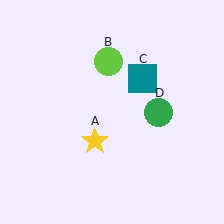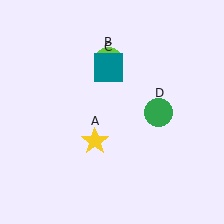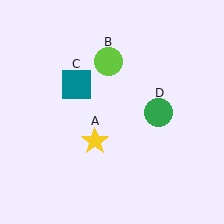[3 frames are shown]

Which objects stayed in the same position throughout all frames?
Yellow star (object A) and lime circle (object B) and green circle (object D) remained stationary.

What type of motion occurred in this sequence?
The teal square (object C) rotated counterclockwise around the center of the scene.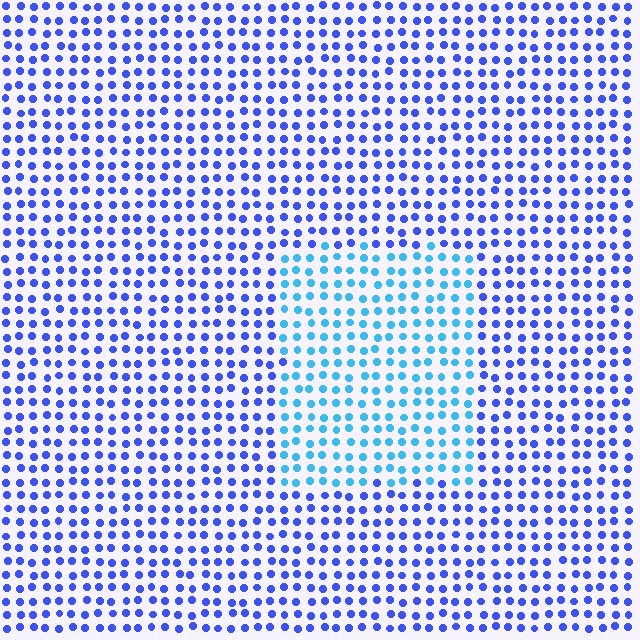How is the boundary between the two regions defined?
The boundary is defined purely by a slight shift in hue (about 37 degrees). Spacing, size, and orientation are identical on both sides.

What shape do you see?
I see a rectangle.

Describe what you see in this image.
The image is filled with small blue elements in a uniform arrangement. A rectangle-shaped region is visible where the elements are tinted to a slightly different hue, forming a subtle color boundary.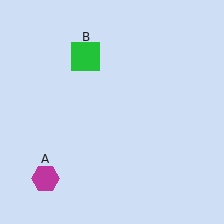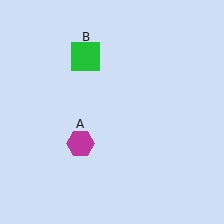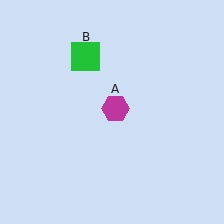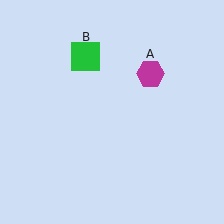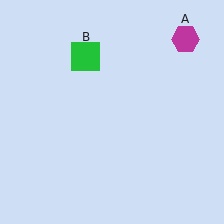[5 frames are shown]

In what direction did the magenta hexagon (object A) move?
The magenta hexagon (object A) moved up and to the right.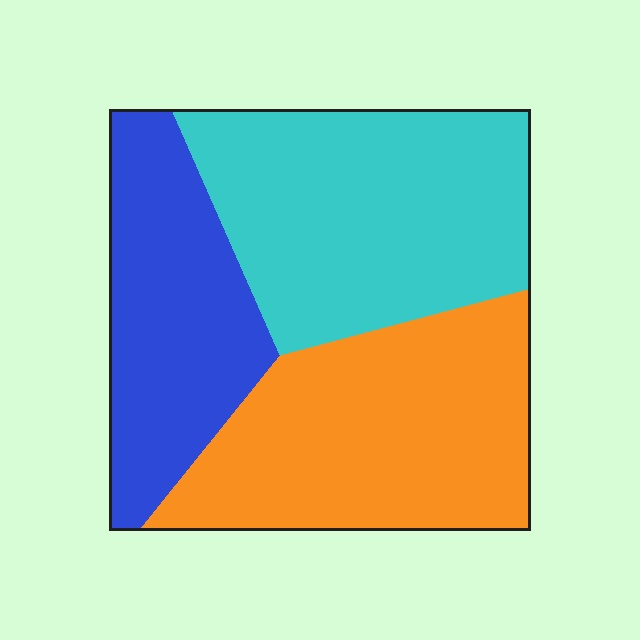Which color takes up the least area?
Blue, at roughly 25%.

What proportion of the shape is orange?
Orange covers around 35% of the shape.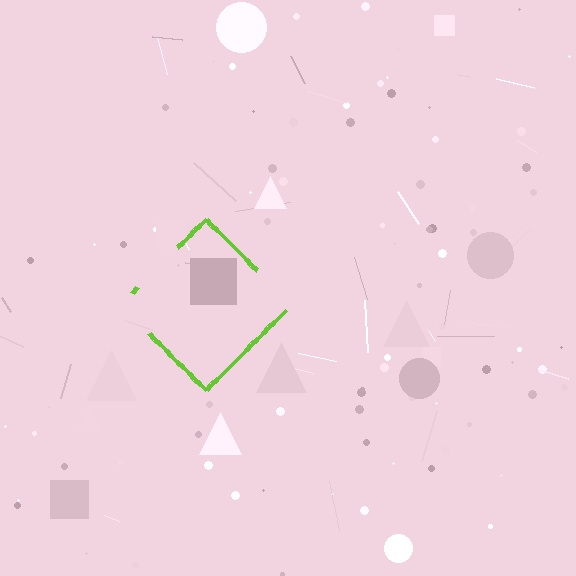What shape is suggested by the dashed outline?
The dashed outline suggests a diamond.